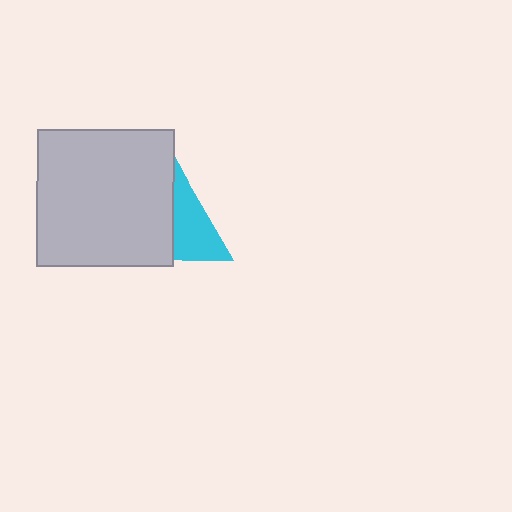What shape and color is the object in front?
The object in front is a light gray square.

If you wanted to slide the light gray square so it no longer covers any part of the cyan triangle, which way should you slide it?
Slide it left — that is the most direct way to separate the two shapes.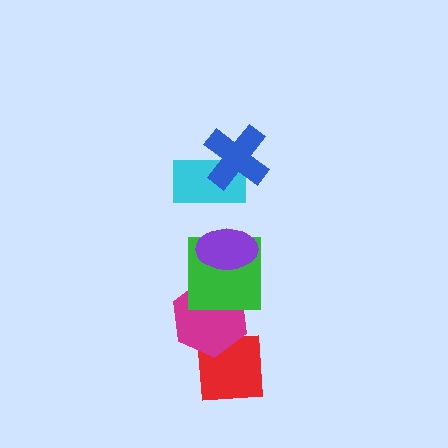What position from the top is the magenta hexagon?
The magenta hexagon is 5th from the top.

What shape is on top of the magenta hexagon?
The green square is on top of the magenta hexagon.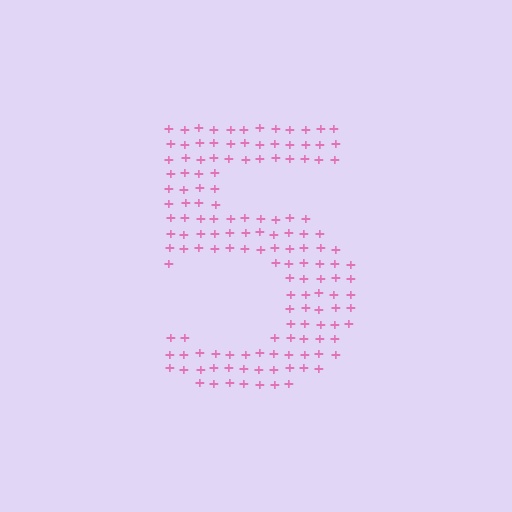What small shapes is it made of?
It is made of small plus signs.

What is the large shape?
The large shape is the digit 5.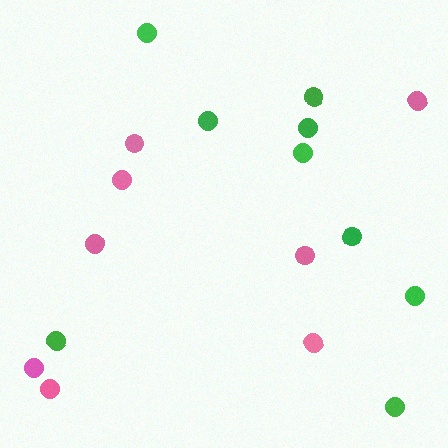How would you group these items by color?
There are 2 groups: one group of green circles (9) and one group of pink circles (8).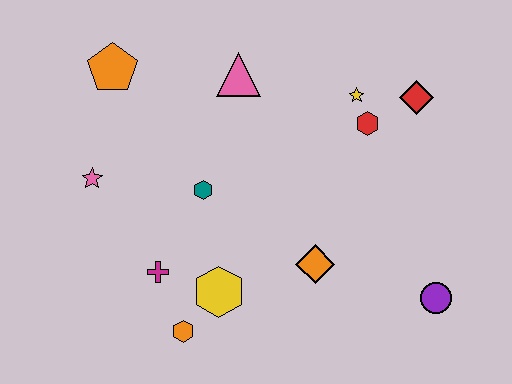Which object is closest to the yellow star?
The red hexagon is closest to the yellow star.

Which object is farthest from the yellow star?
The orange hexagon is farthest from the yellow star.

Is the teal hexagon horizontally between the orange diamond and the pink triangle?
No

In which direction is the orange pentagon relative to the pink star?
The orange pentagon is above the pink star.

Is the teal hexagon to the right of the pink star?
Yes